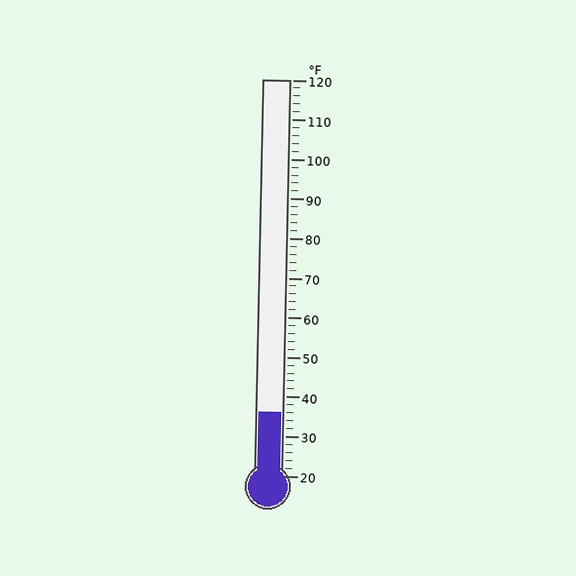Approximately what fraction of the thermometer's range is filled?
The thermometer is filled to approximately 15% of its range.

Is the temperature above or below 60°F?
The temperature is below 60°F.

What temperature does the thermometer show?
The thermometer shows approximately 36°F.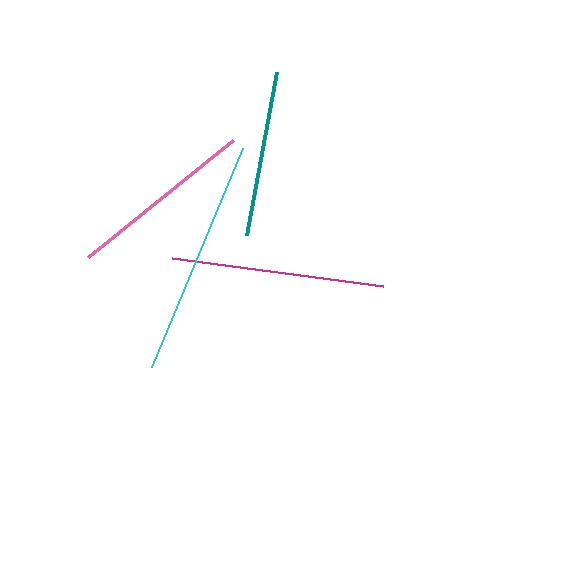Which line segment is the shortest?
The teal line is the shortest at approximately 166 pixels.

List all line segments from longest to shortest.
From longest to shortest: cyan, magenta, pink, teal.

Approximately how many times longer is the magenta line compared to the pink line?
The magenta line is approximately 1.1 times the length of the pink line.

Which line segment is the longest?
The cyan line is the longest at approximately 237 pixels.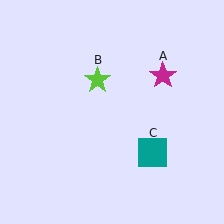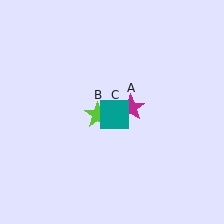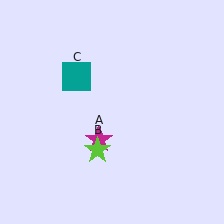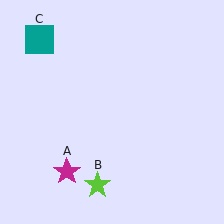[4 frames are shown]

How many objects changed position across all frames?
3 objects changed position: magenta star (object A), lime star (object B), teal square (object C).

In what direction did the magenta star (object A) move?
The magenta star (object A) moved down and to the left.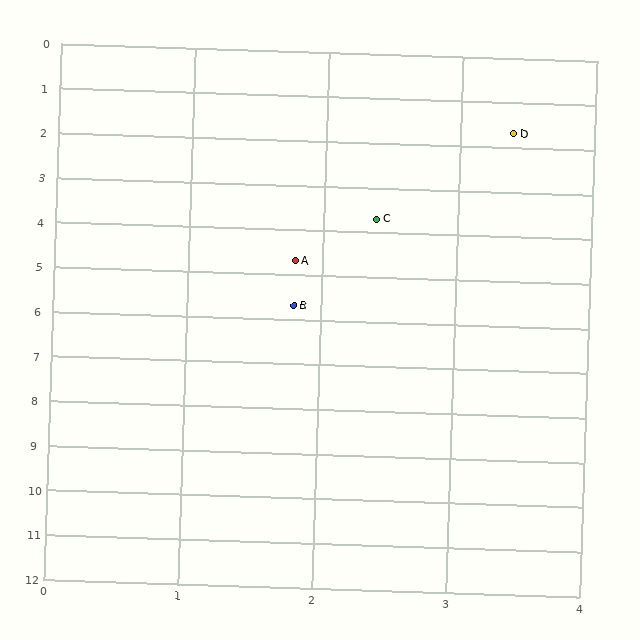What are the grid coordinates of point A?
Point A is at approximately (1.8, 4.7).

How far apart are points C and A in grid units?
Points C and A are about 1.2 grid units apart.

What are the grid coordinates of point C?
Point C is at approximately (2.4, 3.7).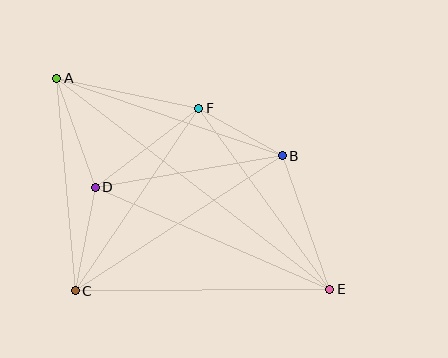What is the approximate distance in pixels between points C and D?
The distance between C and D is approximately 105 pixels.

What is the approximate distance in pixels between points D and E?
The distance between D and E is approximately 256 pixels.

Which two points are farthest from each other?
Points A and E are farthest from each other.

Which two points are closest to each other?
Points B and F are closest to each other.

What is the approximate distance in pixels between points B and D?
The distance between B and D is approximately 190 pixels.